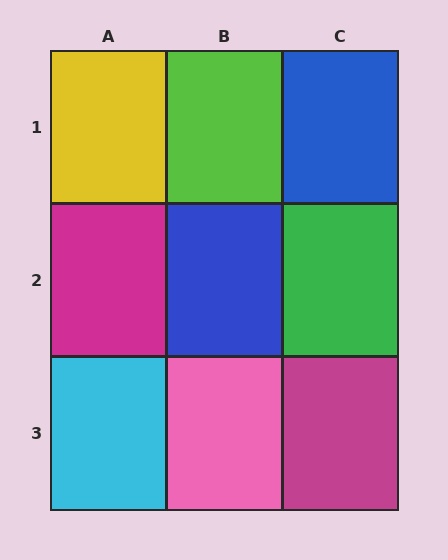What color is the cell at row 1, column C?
Blue.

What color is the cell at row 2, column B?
Blue.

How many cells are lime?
1 cell is lime.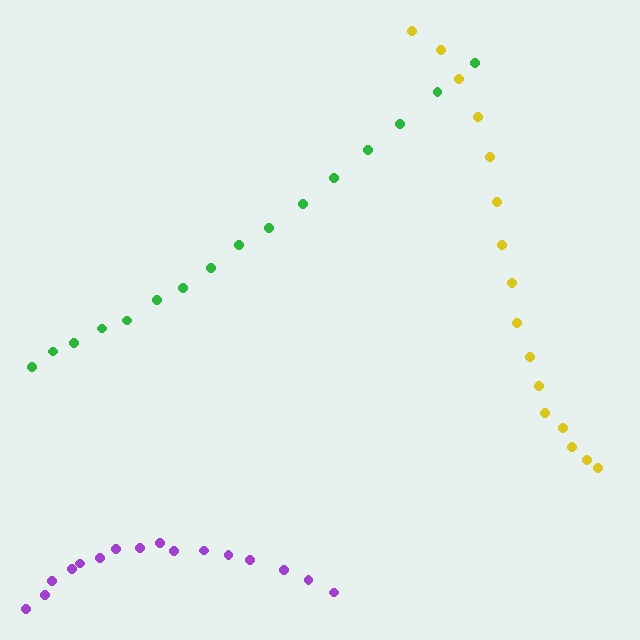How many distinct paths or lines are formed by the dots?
There are 3 distinct paths.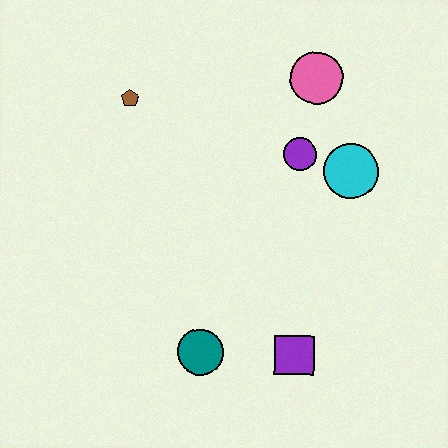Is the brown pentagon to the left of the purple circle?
Yes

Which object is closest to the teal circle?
The purple square is closest to the teal circle.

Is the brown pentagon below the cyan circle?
No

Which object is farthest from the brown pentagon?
The purple square is farthest from the brown pentagon.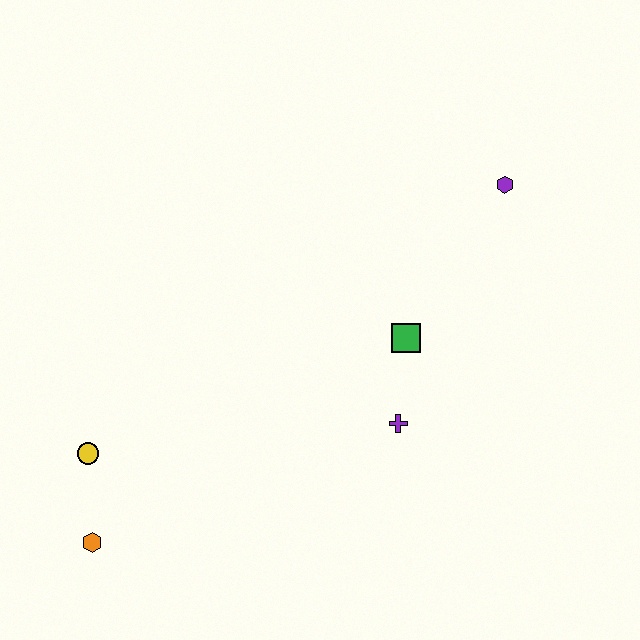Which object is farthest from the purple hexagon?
The orange hexagon is farthest from the purple hexagon.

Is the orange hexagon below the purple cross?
Yes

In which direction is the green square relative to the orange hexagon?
The green square is to the right of the orange hexagon.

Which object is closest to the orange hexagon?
The yellow circle is closest to the orange hexagon.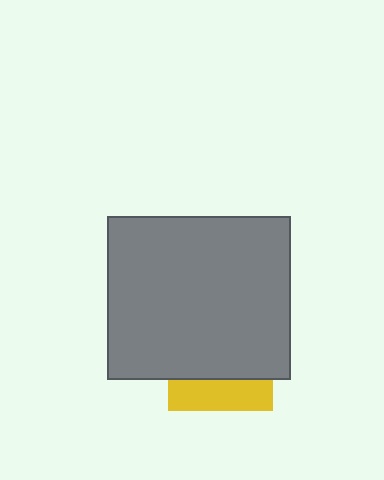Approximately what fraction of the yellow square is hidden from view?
Roughly 69% of the yellow square is hidden behind the gray rectangle.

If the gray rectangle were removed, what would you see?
You would see the complete yellow square.